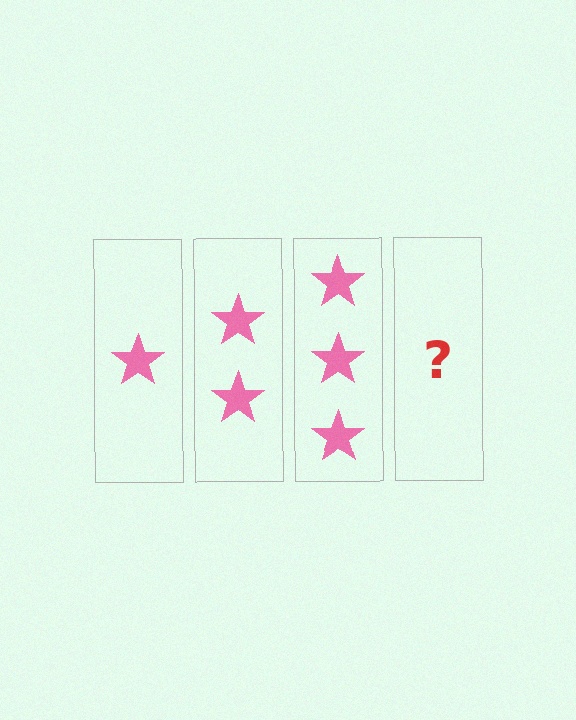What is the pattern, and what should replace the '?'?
The pattern is that each step adds one more star. The '?' should be 4 stars.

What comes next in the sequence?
The next element should be 4 stars.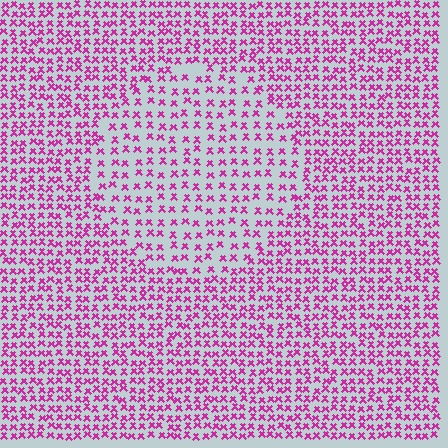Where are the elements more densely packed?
The elements are more densely packed outside the circle boundary.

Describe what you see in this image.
The image contains small magenta elements arranged at two different densities. A circle-shaped region is visible where the elements are less densely packed than the surrounding area.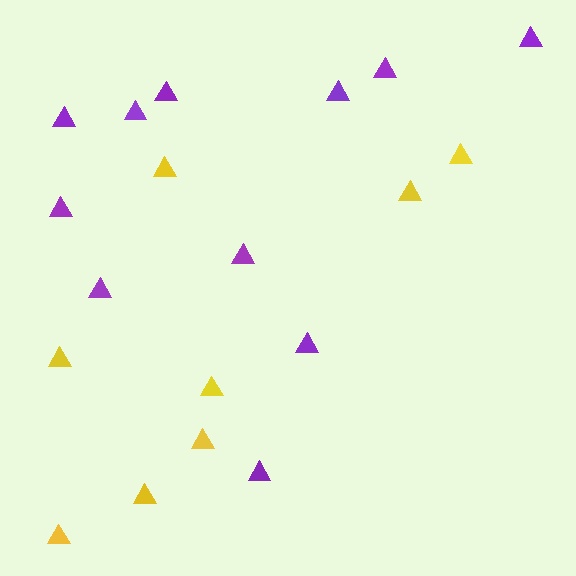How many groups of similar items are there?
There are 2 groups: one group of purple triangles (11) and one group of yellow triangles (8).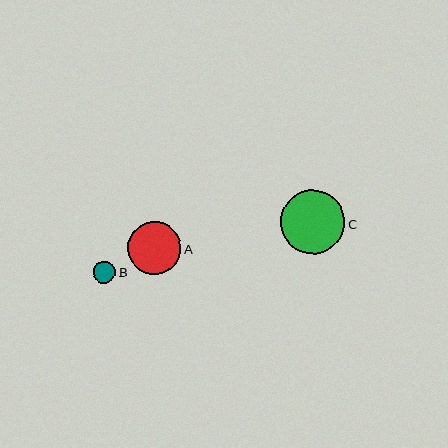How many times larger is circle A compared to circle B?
Circle A is approximately 2.4 times the size of circle B.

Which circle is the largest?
Circle C is the largest with a size of approximately 64 pixels.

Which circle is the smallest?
Circle B is the smallest with a size of approximately 22 pixels.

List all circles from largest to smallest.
From largest to smallest: C, A, B.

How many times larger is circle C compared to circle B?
Circle C is approximately 2.9 times the size of circle B.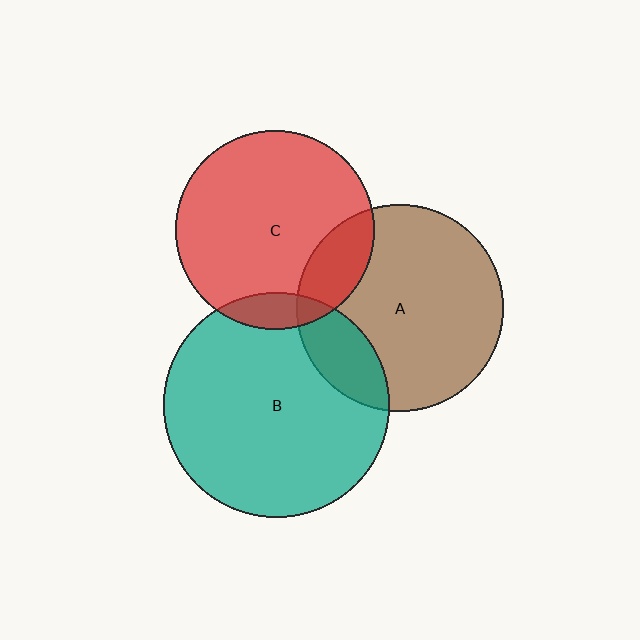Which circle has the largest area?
Circle B (teal).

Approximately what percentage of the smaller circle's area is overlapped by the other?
Approximately 10%.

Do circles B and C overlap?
Yes.